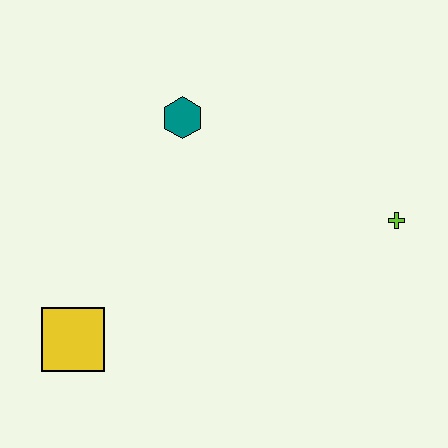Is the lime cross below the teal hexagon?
Yes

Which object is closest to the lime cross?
The teal hexagon is closest to the lime cross.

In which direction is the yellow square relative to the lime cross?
The yellow square is to the left of the lime cross.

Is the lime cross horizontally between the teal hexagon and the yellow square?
No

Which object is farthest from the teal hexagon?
The yellow square is farthest from the teal hexagon.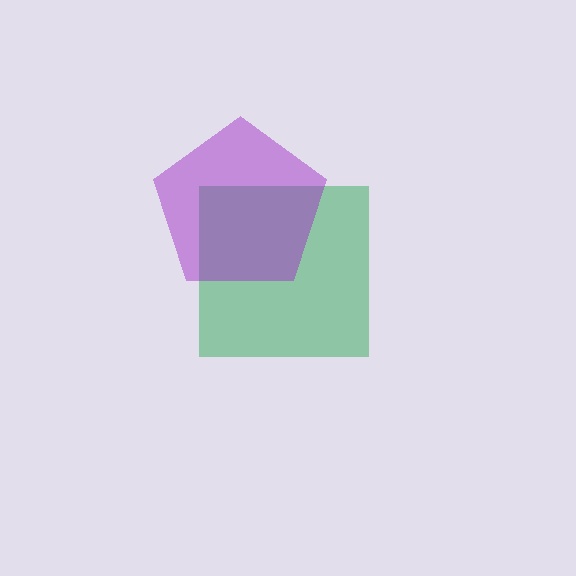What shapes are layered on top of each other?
The layered shapes are: a green square, a purple pentagon.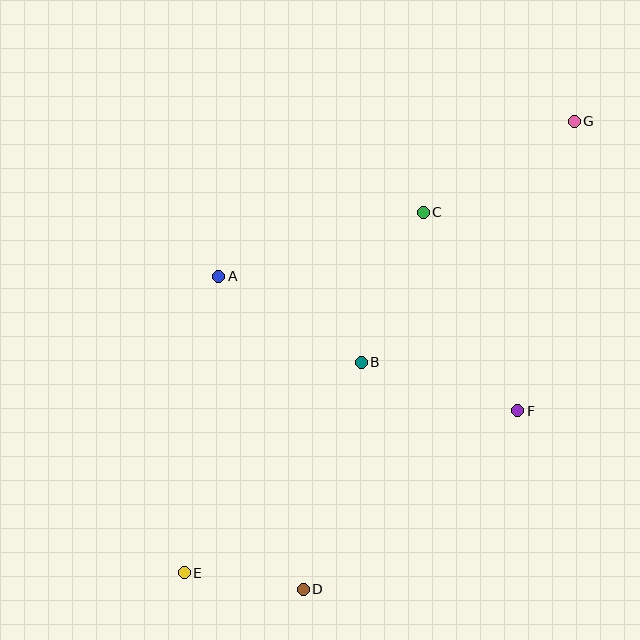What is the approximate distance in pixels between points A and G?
The distance between A and G is approximately 388 pixels.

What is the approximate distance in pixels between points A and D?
The distance between A and D is approximately 324 pixels.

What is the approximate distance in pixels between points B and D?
The distance between B and D is approximately 234 pixels.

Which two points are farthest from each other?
Points E and G are farthest from each other.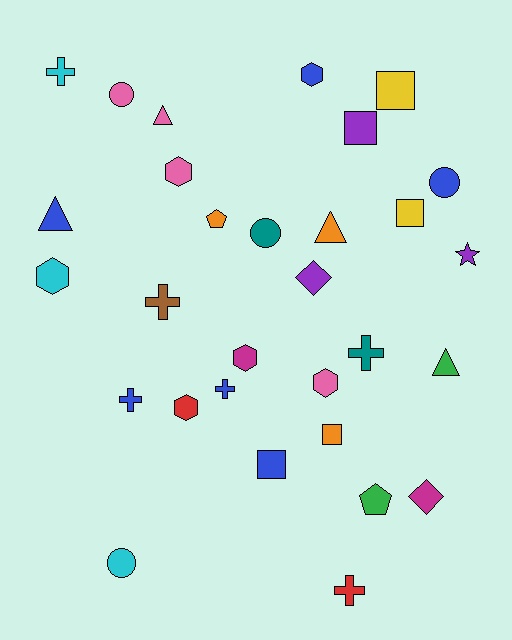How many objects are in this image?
There are 30 objects.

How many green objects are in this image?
There are 2 green objects.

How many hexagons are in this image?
There are 6 hexagons.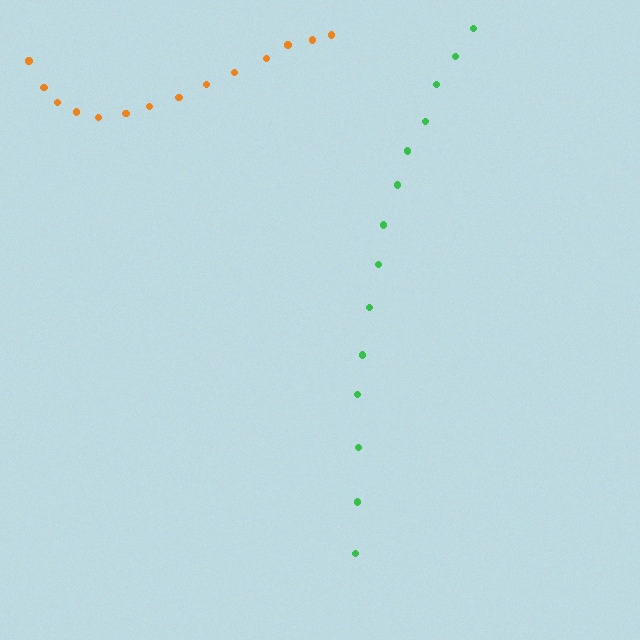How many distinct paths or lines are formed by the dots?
There are 2 distinct paths.